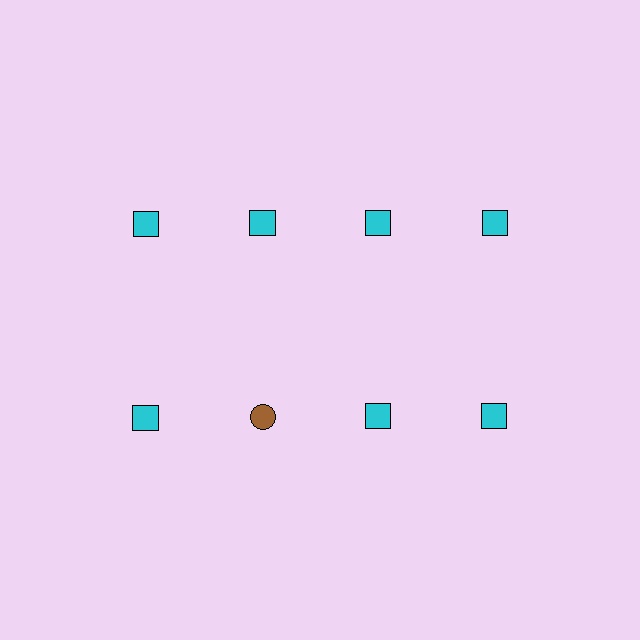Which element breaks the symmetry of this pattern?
The brown circle in the second row, second from left column breaks the symmetry. All other shapes are cyan squares.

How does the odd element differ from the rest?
It differs in both color (brown instead of cyan) and shape (circle instead of square).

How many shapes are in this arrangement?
There are 8 shapes arranged in a grid pattern.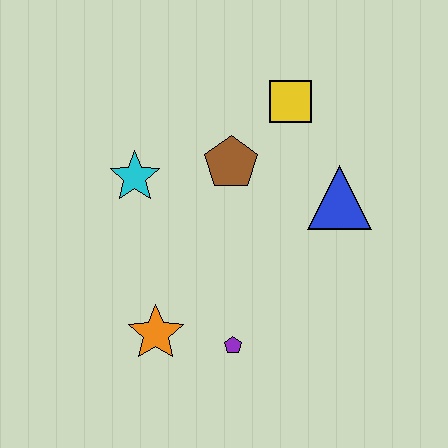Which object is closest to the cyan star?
The brown pentagon is closest to the cyan star.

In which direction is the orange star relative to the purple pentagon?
The orange star is to the left of the purple pentagon.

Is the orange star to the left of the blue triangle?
Yes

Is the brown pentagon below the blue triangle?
No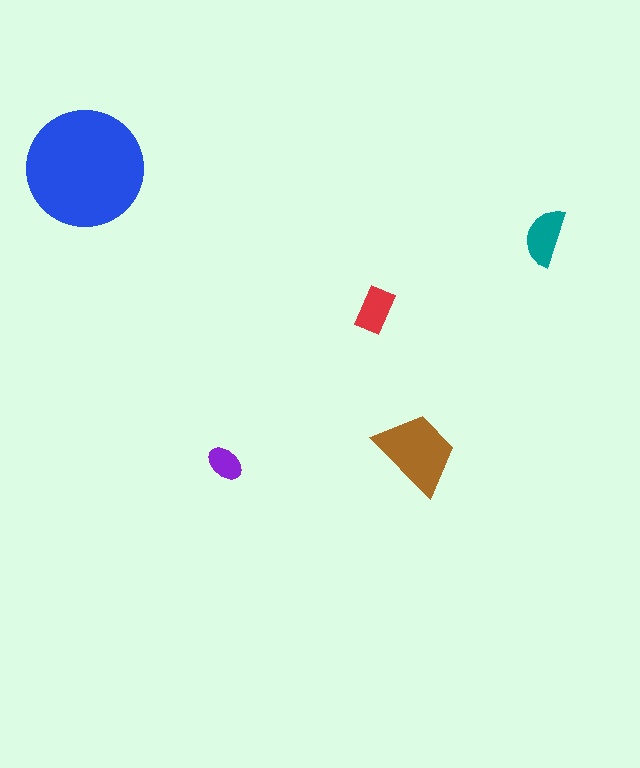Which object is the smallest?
The purple ellipse.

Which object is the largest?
The blue circle.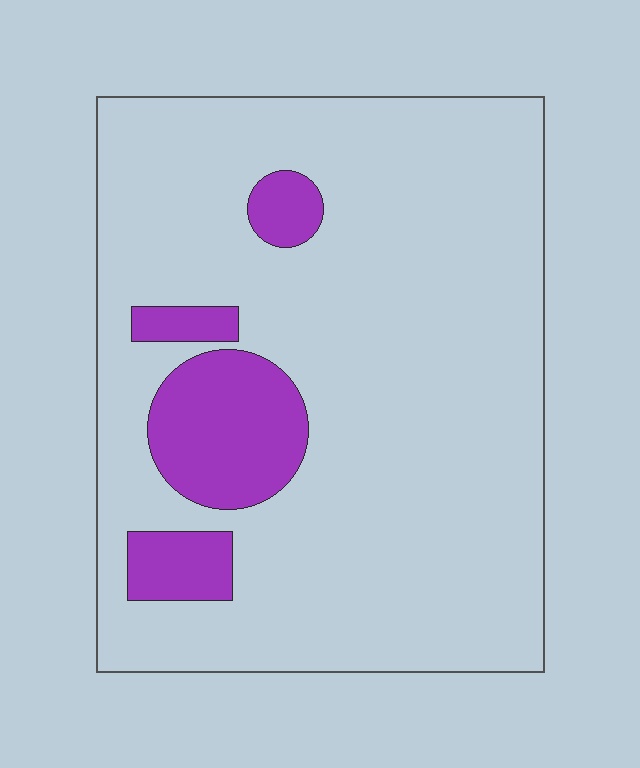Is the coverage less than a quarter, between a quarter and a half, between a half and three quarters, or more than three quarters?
Less than a quarter.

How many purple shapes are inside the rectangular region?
4.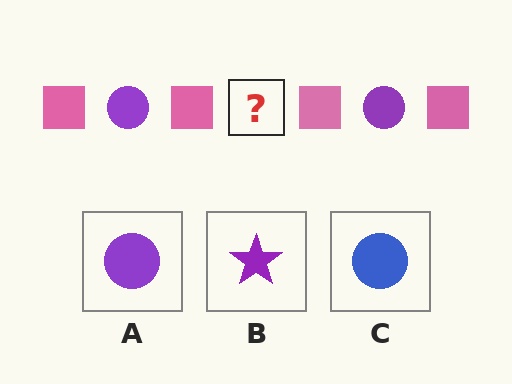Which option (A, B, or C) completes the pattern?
A.